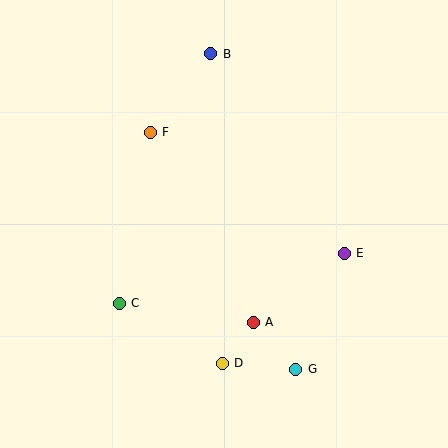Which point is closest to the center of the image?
Point A at (253, 322) is closest to the center.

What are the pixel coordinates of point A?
Point A is at (253, 322).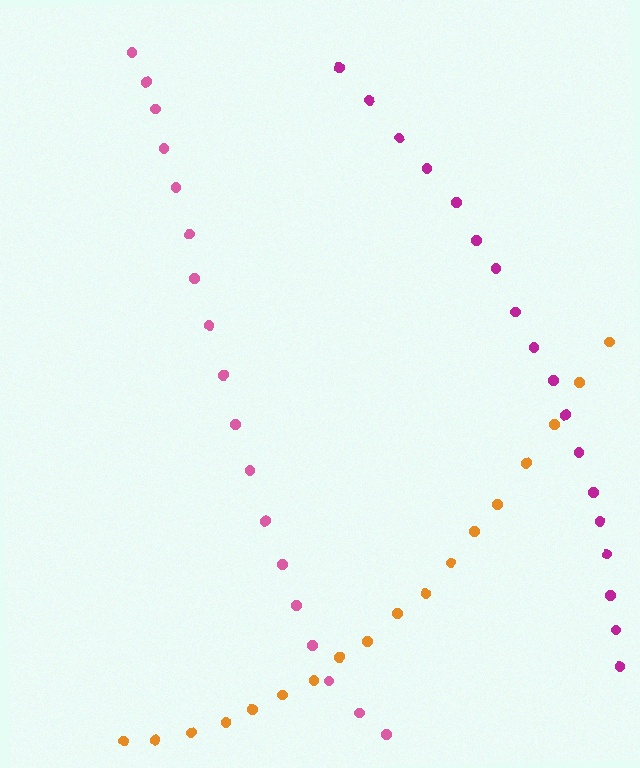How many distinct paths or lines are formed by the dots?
There are 3 distinct paths.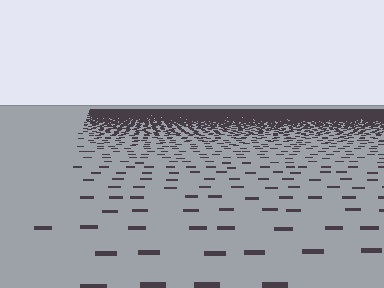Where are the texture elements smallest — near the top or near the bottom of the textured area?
Near the top.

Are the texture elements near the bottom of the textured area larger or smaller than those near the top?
Larger. Near the bottom, elements are closer to the viewer and appear at a bigger on-screen size.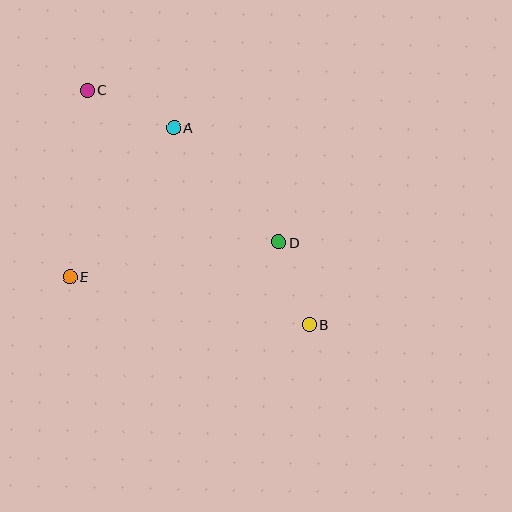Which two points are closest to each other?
Points B and D are closest to each other.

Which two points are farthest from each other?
Points B and C are farthest from each other.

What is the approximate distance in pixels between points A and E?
The distance between A and E is approximately 182 pixels.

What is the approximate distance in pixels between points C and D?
The distance between C and D is approximately 244 pixels.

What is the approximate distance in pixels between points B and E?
The distance between B and E is approximately 244 pixels.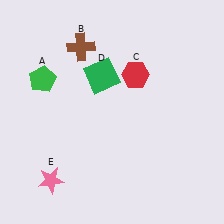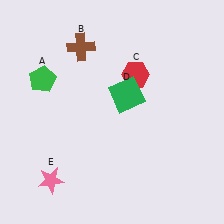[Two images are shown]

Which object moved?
The green square (D) moved right.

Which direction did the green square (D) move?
The green square (D) moved right.